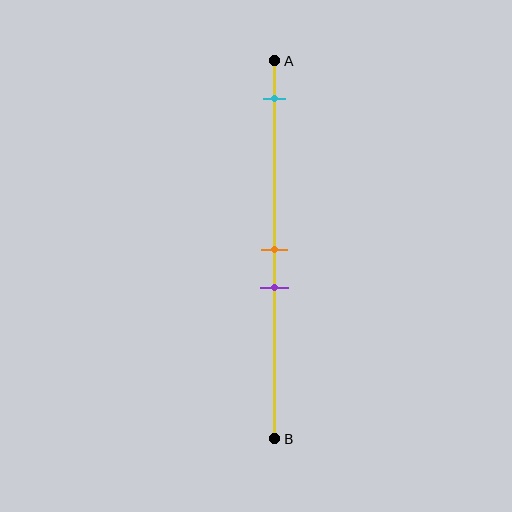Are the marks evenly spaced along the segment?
No, the marks are not evenly spaced.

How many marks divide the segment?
There are 3 marks dividing the segment.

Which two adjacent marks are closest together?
The orange and purple marks are the closest adjacent pair.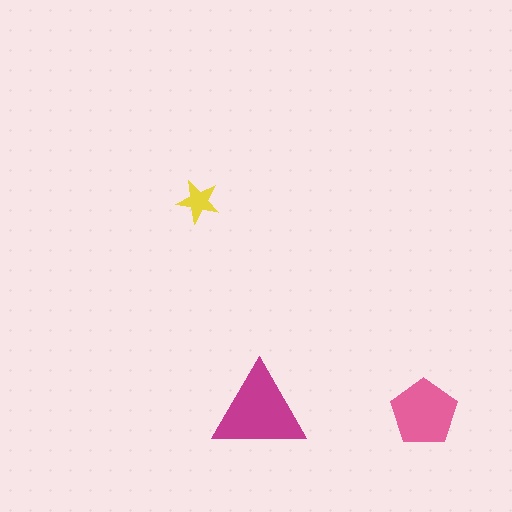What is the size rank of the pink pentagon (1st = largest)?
2nd.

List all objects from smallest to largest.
The yellow star, the pink pentagon, the magenta triangle.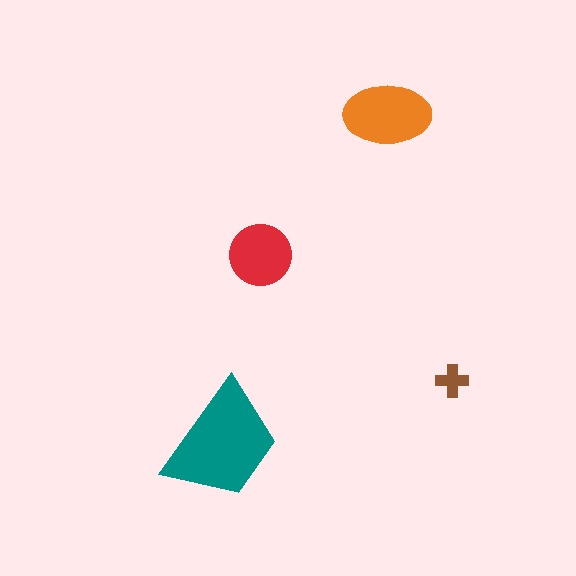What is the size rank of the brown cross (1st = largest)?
4th.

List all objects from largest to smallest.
The teal trapezoid, the orange ellipse, the red circle, the brown cross.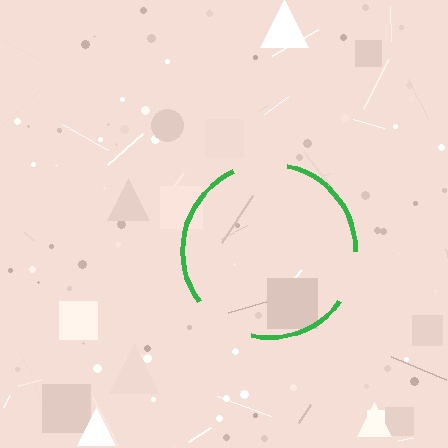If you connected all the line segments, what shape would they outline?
They would outline a circle.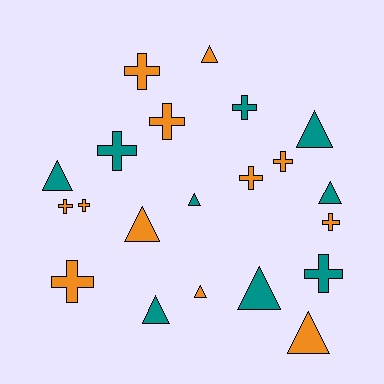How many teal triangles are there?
There are 6 teal triangles.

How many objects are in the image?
There are 21 objects.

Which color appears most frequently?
Orange, with 12 objects.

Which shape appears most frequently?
Cross, with 11 objects.